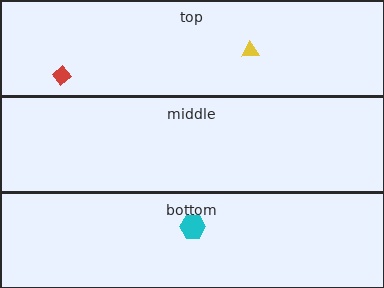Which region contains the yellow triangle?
The top region.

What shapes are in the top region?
The red diamond, the yellow triangle.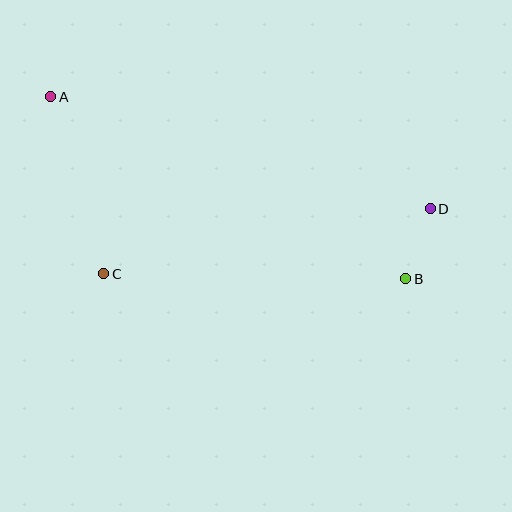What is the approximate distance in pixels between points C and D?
The distance between C and D is approximately 333 pixels.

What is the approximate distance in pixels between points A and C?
The distance between A and C is approximately 184 pixels.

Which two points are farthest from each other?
Points A and B are farthest from each other.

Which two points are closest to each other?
Points B and D are closest to each other.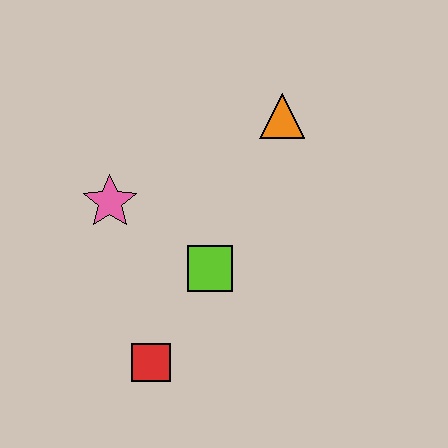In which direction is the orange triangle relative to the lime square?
The orange triangle is above the lime square.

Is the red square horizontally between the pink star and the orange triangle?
Yes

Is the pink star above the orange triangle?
No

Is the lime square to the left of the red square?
No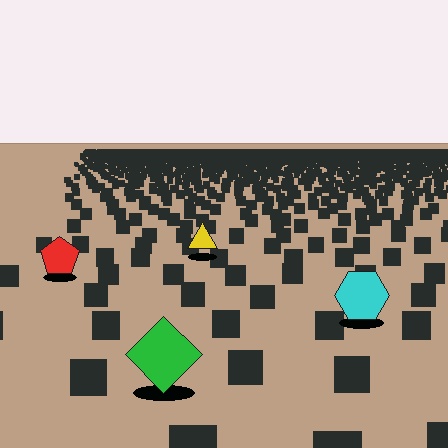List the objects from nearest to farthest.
From nearest to farthest: the green diamond, the cyan hexagon, the red pentagon, the yellow triangle.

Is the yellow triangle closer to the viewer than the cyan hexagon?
No. The cyan hexagon is closer — you can tell from the texture gradient: the ground texture is coarser near it.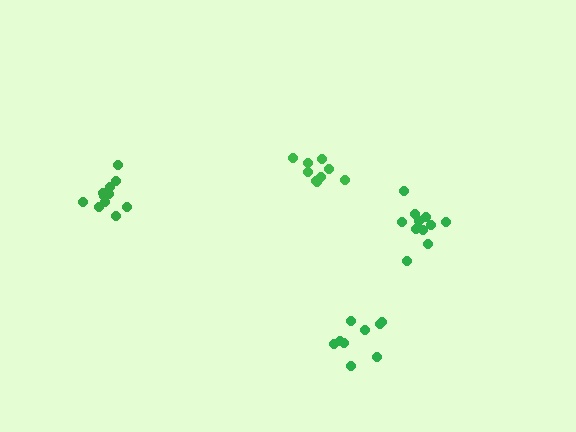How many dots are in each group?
Group 1: 9 dots, Group 2: 12 dots, Group 3: 11 dots, Group 4: 9 dots (41 total).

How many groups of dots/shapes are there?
There are 4 groups.